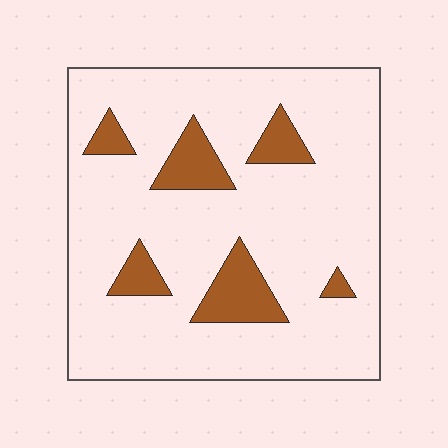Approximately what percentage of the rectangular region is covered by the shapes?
Approximately 15%.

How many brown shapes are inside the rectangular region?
6.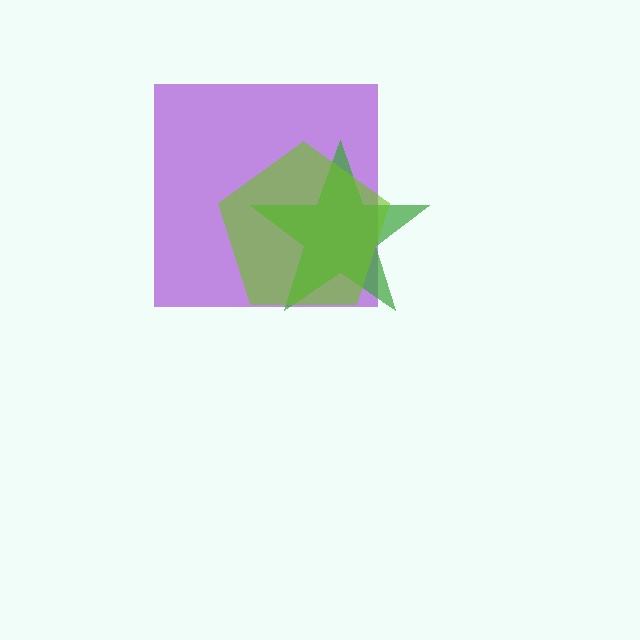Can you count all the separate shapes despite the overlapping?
Yes, there are 3 separate shapes.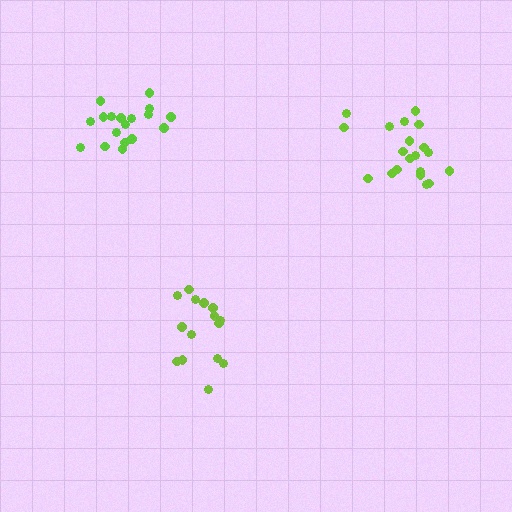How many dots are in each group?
Group 1: 20 dots, Group 2: 18 dots, Group 3: 15 dots (53 total).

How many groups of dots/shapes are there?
There are 3 groups.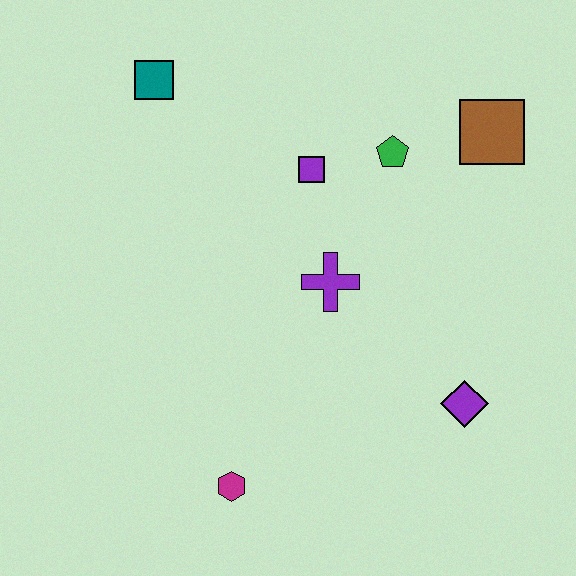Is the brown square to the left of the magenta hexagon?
No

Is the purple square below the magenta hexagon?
No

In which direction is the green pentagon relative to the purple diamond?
The green pentagon is above the purple diamond.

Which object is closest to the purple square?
The green pentagon is closest to the purple square.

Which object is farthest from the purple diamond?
The teal square is farthest from the purple diamond.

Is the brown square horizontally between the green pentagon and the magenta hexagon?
No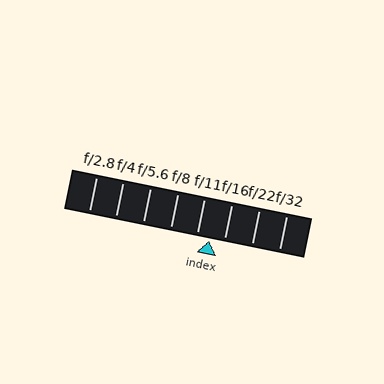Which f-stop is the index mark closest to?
The index mark is closest to f/11.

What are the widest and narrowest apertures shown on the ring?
The widest aperture shown is f/2.8 and the narrowest is f/32.